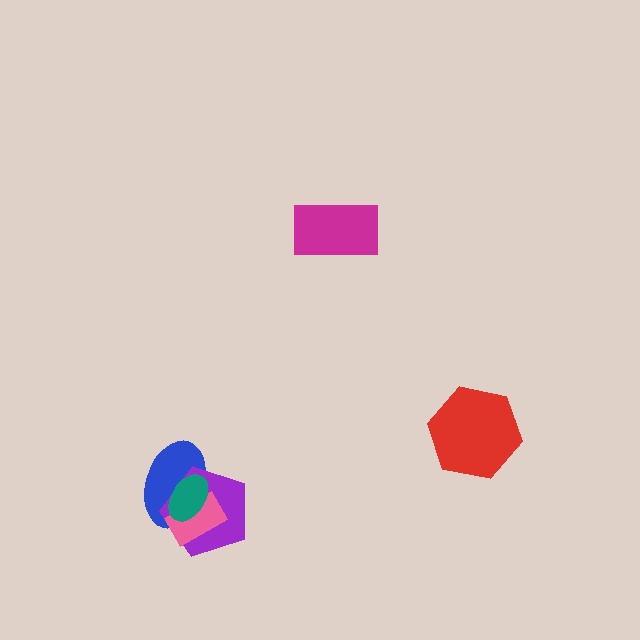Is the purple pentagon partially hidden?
Yes, it is partially covered by another shape.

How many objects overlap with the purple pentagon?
3 objects overlap with the purple pentagon.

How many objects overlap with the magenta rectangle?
0 objects overlap with the magenta rectangle.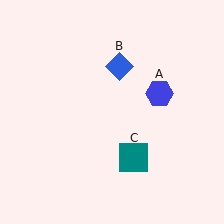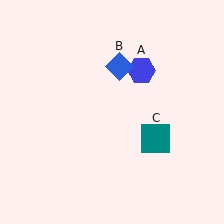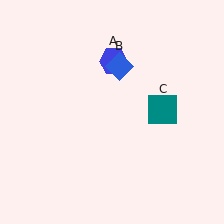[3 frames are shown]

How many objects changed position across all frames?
2 objects changed position: blue hexagon (object A), teal square (object C).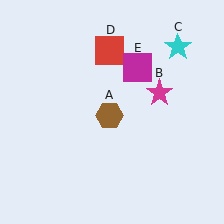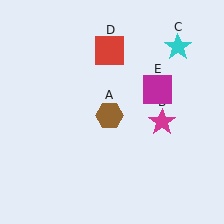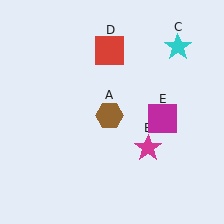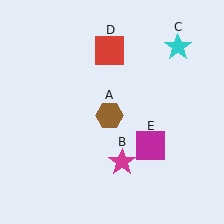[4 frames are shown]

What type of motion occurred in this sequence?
The magenta star (object B), magenta square (object E) rotated clockwise around the center of the scene.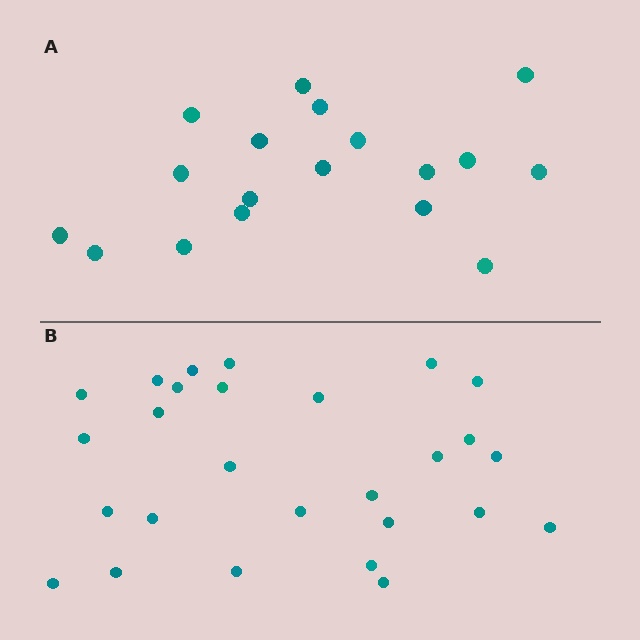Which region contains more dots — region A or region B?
Region B (the bottom region) has more dots.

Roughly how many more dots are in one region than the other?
Region B has roughly 8 or so more dots than region A.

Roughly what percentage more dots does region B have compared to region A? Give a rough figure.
About 50% more.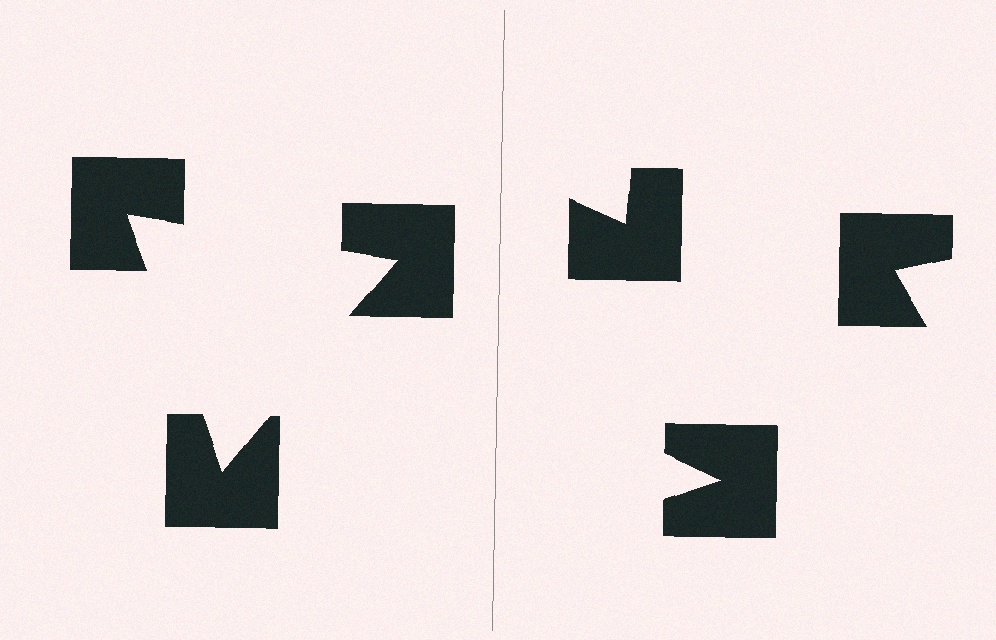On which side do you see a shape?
An illusory triangle appears on the left side. On the right side the wedge cuts are rotated, so no coherent shape forms.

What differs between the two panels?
The notched squares are positioned identically on both sides; only the wedge orientations differ. On the left they align to a triangle; on the right they are misaligned.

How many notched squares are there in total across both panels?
6 — 3 on each side.